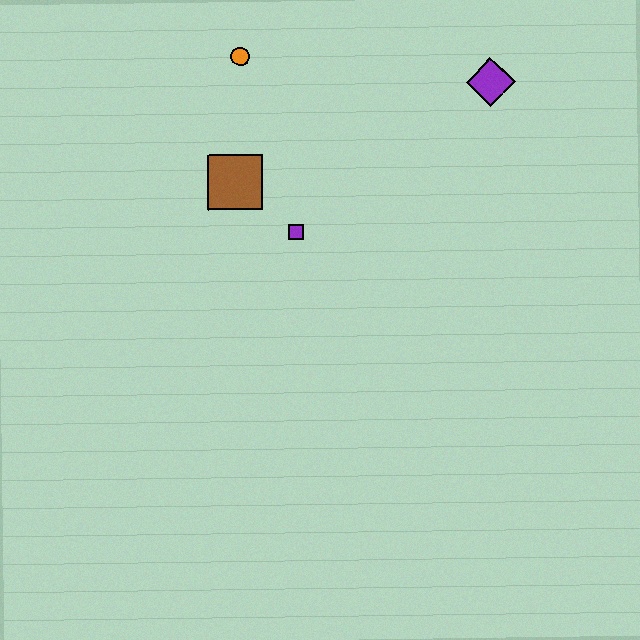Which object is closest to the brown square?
The purple square is closest to the brown square.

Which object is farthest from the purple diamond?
The brown square is farthest from the purple diamond.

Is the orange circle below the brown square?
No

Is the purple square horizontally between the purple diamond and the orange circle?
Yes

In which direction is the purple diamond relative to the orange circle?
The purple diamond is to the right of the orange circle.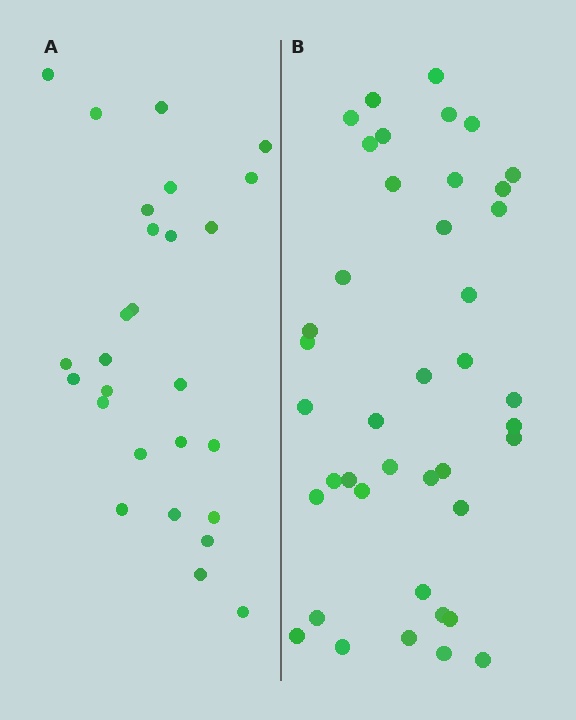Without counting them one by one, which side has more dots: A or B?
Region B (the right region) has more dots.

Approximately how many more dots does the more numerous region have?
Region B has approximately 15 more dots than region A.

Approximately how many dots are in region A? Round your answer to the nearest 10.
About 30 dots. (The exact count is 27, which rounds to 30.)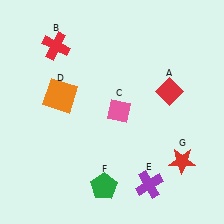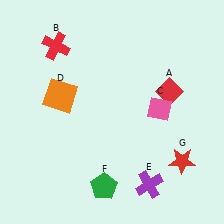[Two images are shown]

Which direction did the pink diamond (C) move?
The pink diamond (C) moved right.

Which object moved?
The pink diamond (C) moved right.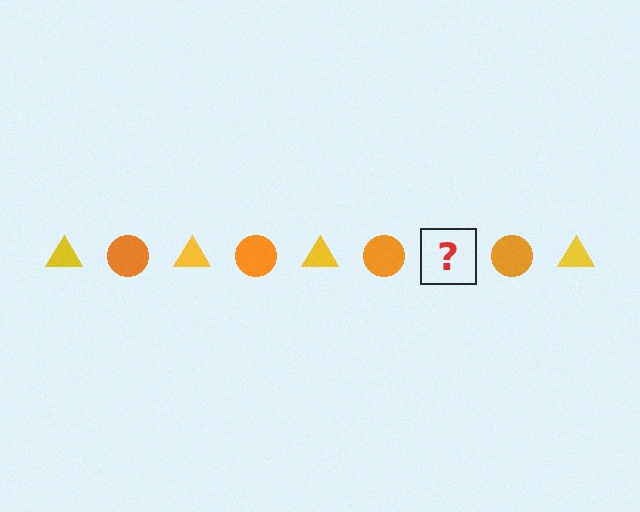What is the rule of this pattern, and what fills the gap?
The rule is that the pattern alternates between yellow triangle and orange circle. The gap should be filled with a yellow triangle.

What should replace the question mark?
The question mark should be replaced with a yellow triangle.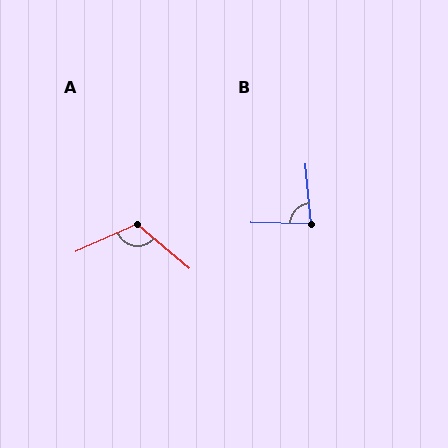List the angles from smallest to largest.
B (83°), A (115°).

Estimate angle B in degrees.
Approximately 83 degrees.